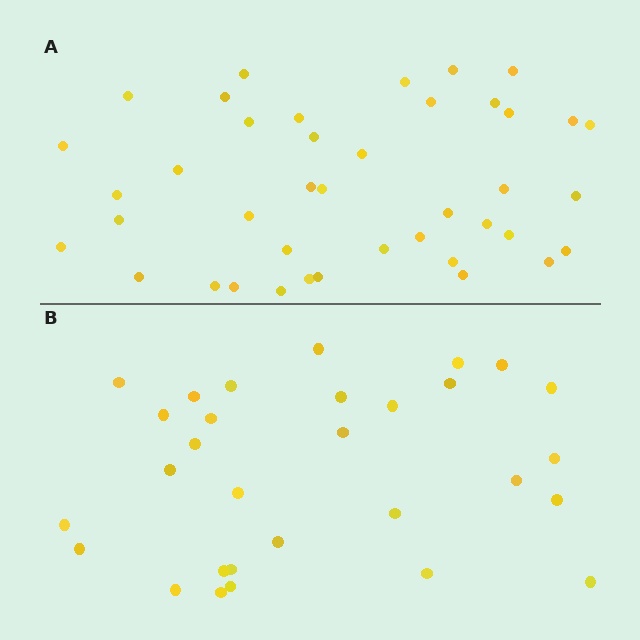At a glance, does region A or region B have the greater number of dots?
Region A (the top region) has more dots.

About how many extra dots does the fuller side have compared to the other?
Region A has roughly 12 or so more dots than region B.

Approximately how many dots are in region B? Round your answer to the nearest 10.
About 30 dots.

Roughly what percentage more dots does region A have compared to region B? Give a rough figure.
About 35% more.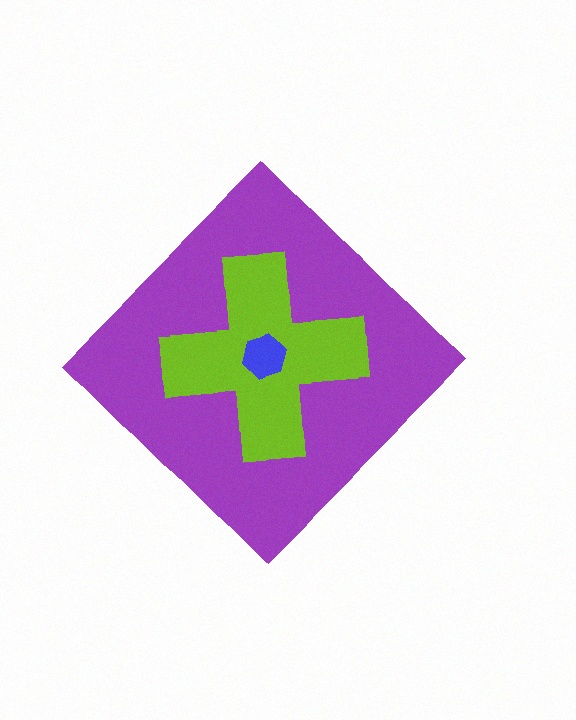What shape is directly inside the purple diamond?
The lime cross.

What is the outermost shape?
The purple diamond.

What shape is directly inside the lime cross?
The blue hexagon.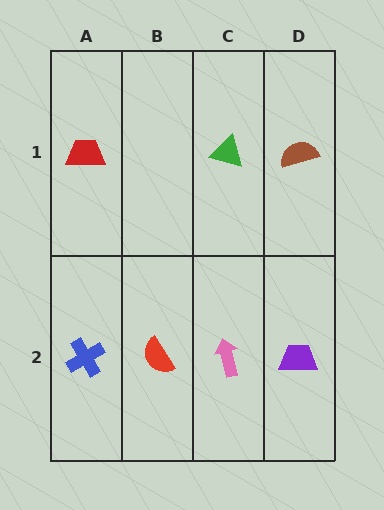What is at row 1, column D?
A brown semicircle.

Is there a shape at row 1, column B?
No, that cell is empty.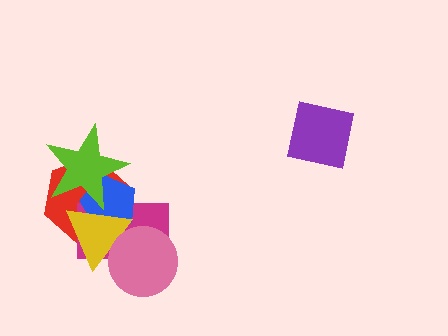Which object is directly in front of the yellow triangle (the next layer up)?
The pink circle is directly in front of the yellow triangle.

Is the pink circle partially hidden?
No, no other shape covers it.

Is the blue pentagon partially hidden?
Yes, it is partially covered by another shape.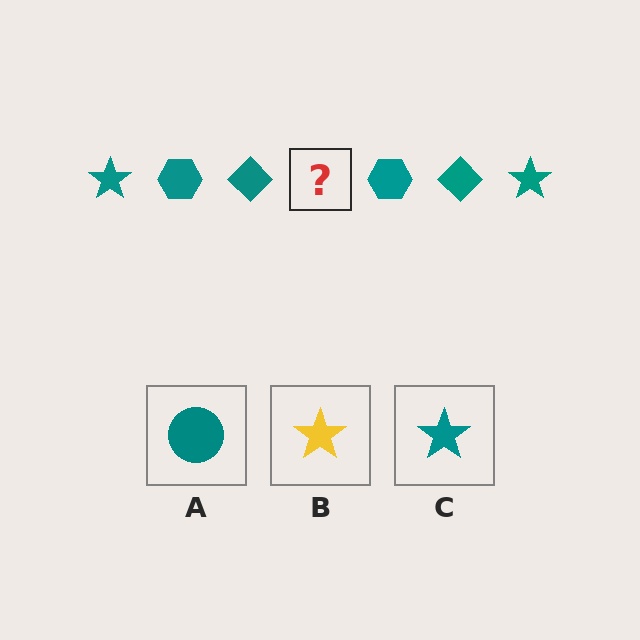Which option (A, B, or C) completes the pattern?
C.